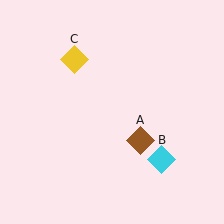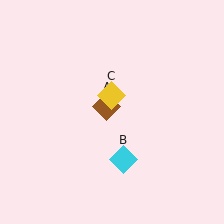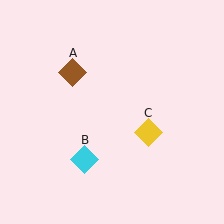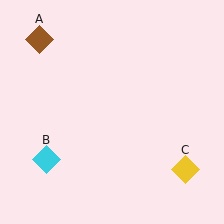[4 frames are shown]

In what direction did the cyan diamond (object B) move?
The cyan diamond (object B) moved left.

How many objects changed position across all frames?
3 objects changed position: brown diamond (object A), cyan diamond (object B), yellow diamond (object C).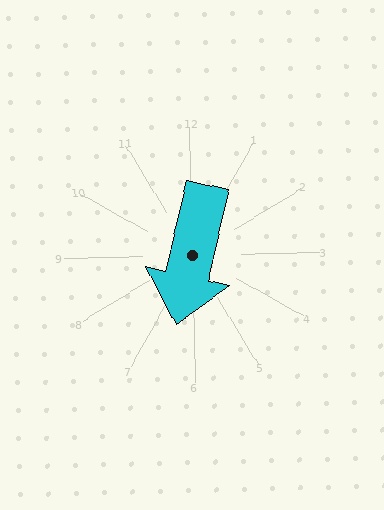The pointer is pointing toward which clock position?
Roughly 6 o'clock.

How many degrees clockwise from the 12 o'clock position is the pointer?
Approximately 194 degrees.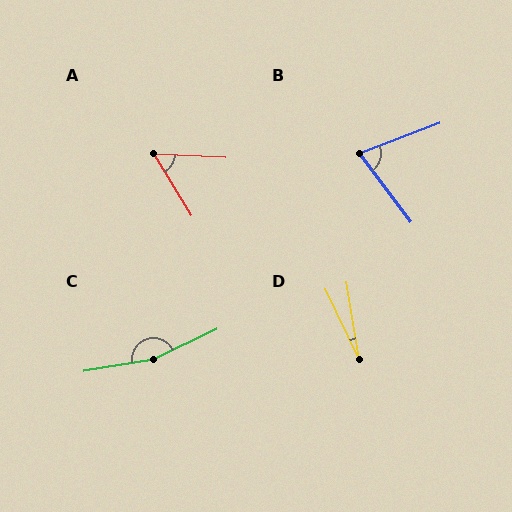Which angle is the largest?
C, at approximately 164 degrees.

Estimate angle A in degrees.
Approximately 56 degrees.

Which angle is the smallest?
D, at approximately 16 degrees.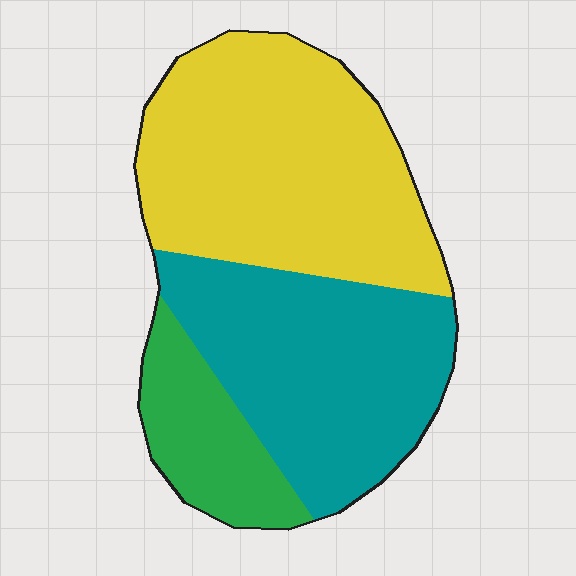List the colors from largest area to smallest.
From largest to smallest: yellow, teal, green.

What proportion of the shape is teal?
Teal takes up about three eighths (3/8) of the shape.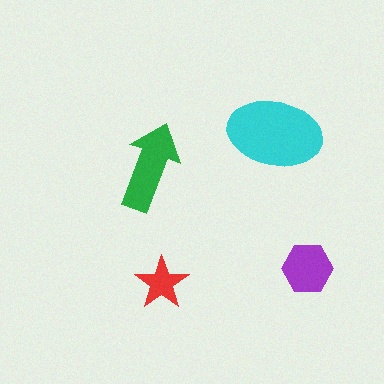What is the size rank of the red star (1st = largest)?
4th.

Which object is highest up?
The cyan ellipse is topmost.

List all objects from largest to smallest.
The cyan ellipse, the green arrow, the purple hexagon, the red star.